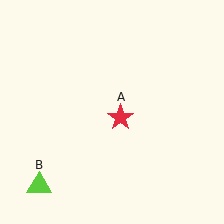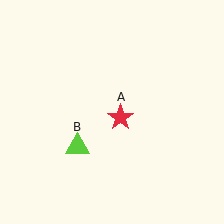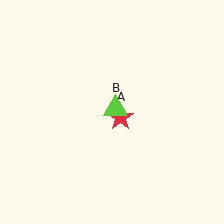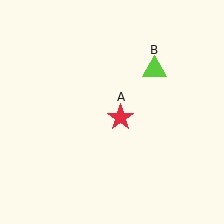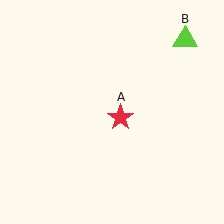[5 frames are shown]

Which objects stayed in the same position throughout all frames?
Red star (object A) remained stationary.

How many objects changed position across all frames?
1 object changed position: lime triangle (object B).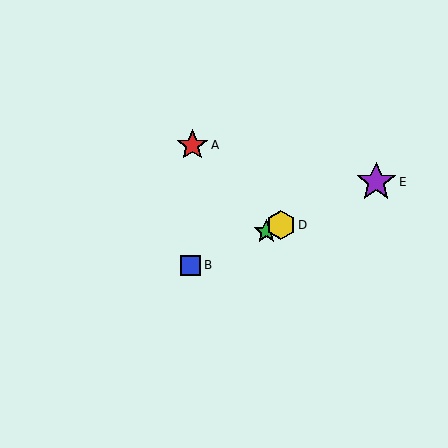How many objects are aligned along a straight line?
4 objects (B, C, D, E) are aligned along a straight line.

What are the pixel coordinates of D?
Object D is at (281, 225).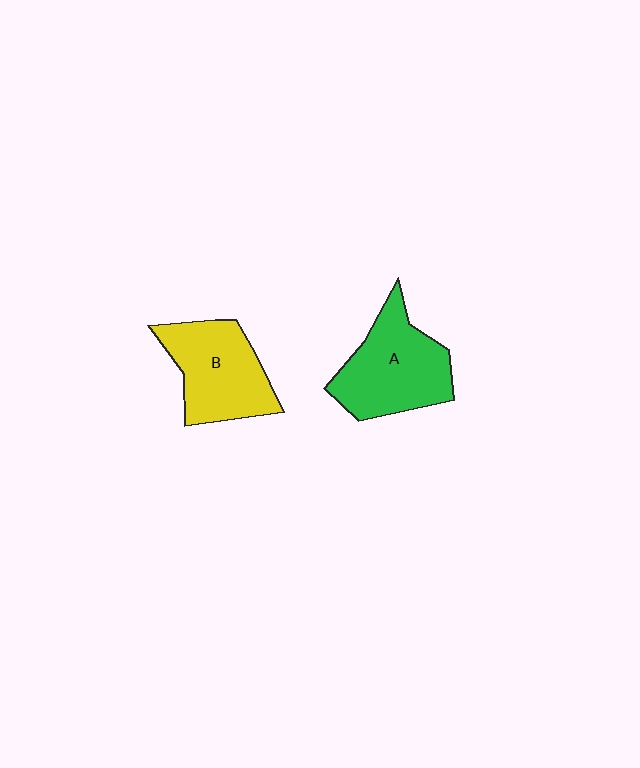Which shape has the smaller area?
Shape B (yellow).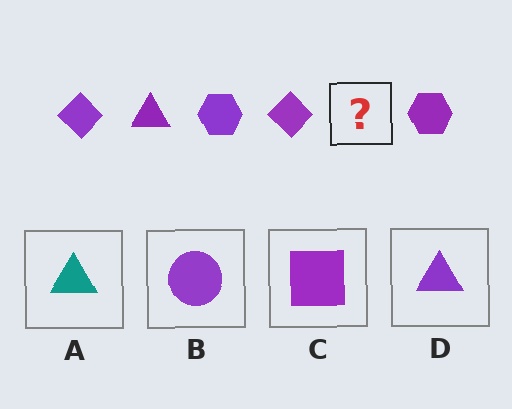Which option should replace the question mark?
Option D.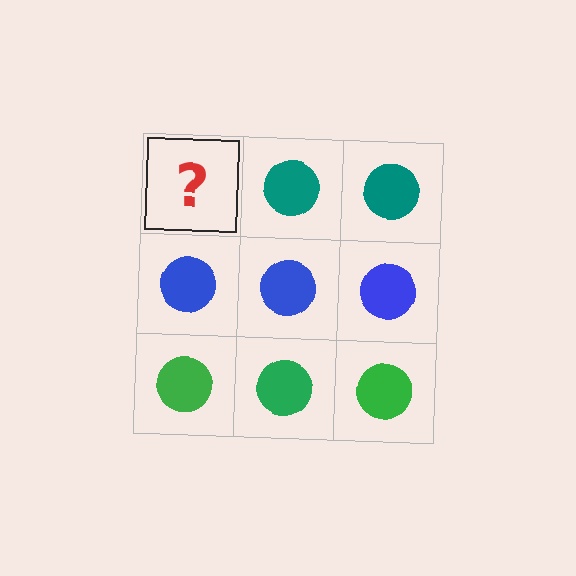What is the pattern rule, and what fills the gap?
The rule is that each row has a consistent color. The gap should be filled with a teal circle.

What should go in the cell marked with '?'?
The missing cell should contain a teal circle.